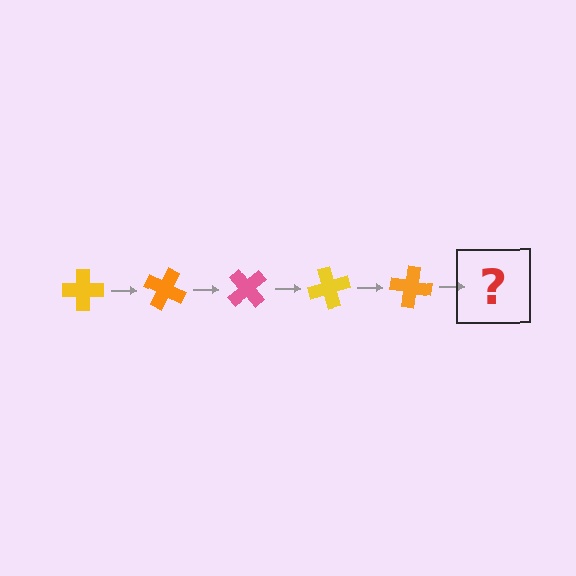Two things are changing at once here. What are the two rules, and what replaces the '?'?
The two rules are that it rotates 25 degrees each step and the color cycles through yellow, orange, and pink. The '?' should be a pink cross, rotated 125 degrees from the start.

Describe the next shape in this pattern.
It should be a pink cross, rotated 125 degrees from the start.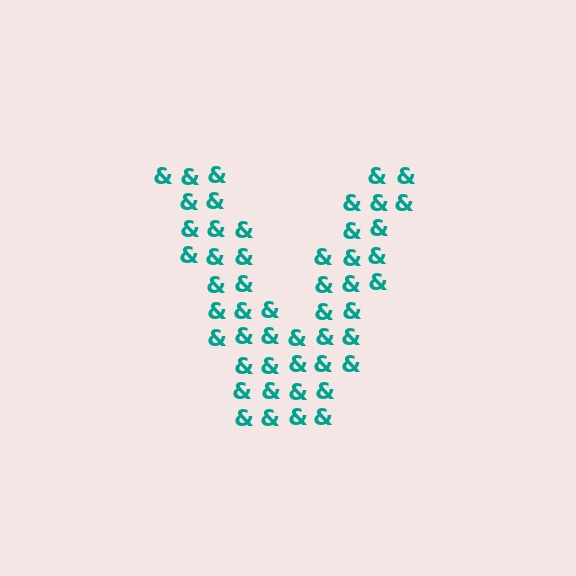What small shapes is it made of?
It is made of small ampersands.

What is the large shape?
The large shape is the letter V.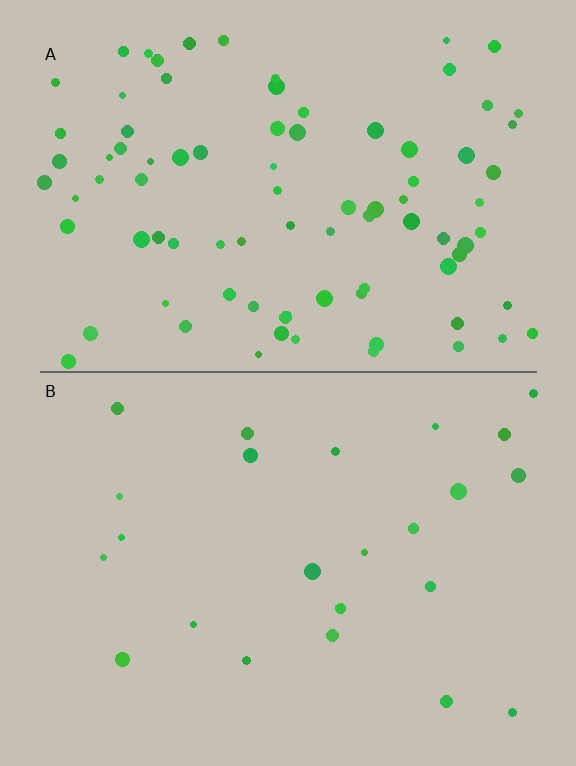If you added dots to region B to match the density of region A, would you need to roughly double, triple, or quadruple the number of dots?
Approximately quadruple.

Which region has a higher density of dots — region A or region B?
A (the top).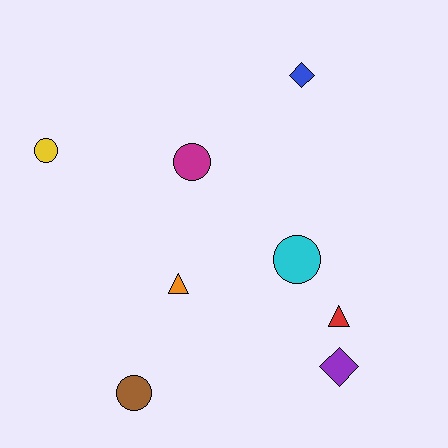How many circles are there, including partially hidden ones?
There are 4 circles.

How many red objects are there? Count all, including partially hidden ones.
There is 1 red object.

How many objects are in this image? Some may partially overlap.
There are 8 objects.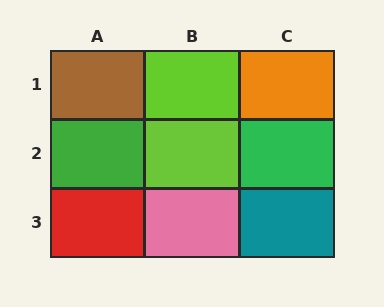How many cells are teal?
1 cell is teal.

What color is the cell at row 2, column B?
Lime.